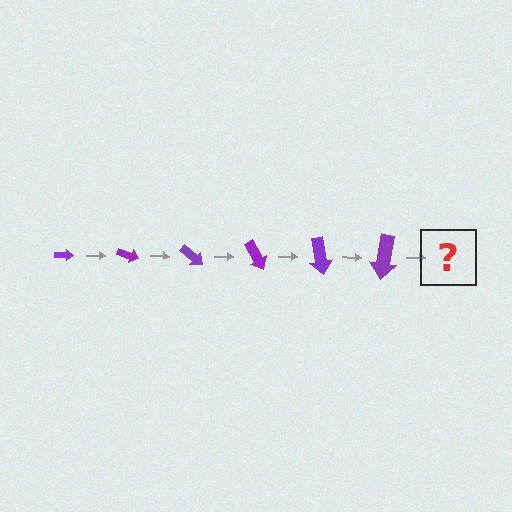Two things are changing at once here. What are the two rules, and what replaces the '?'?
The two rules are that the arrow grows larger each step and it rotates 20 degrees each step. The '?' should be an arrow, larger than the previous one and rotated 120 degrees from the start.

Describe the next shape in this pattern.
It should be an arrow, larger than the previous one and rotated 120 degrees from the start.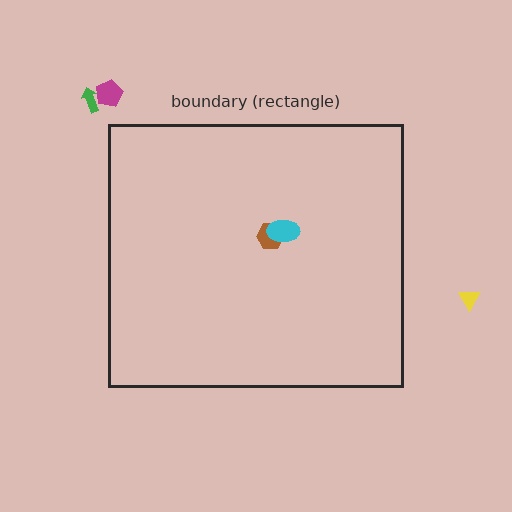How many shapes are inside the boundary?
2 inside, 3 outside.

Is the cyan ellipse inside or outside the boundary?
Inside.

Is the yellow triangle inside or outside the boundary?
Outside.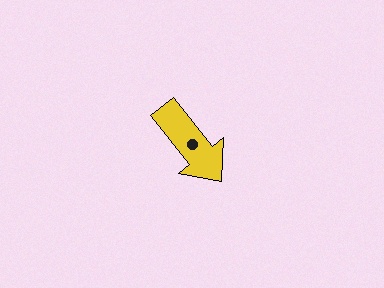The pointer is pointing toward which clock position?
Roughly 5 o'clock.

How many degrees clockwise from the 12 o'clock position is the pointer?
Approximately 141 degrees.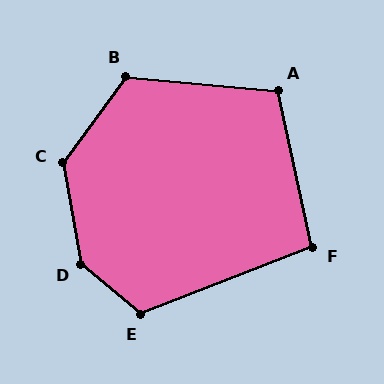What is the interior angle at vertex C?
Approximately 134 degrees (obtuse).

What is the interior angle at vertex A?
Approximately 108 degrees (obtuse).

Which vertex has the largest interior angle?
D, at approximately 140 degrees.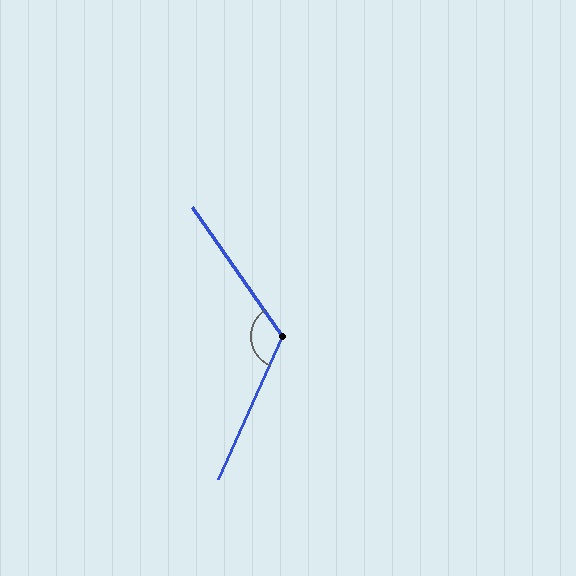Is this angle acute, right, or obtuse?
It is obtuse.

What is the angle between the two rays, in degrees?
Approximately 121 degrees.